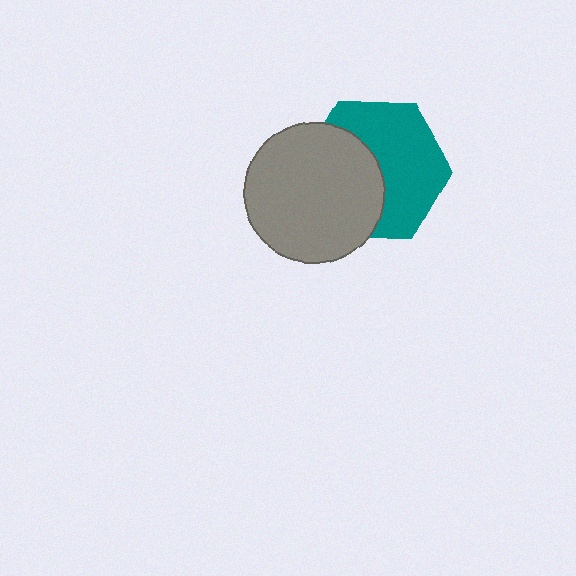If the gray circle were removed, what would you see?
You would see the complete teal hexagon.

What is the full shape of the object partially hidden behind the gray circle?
The partially hidden object is a teal hexagon.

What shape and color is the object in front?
The object in front is a gray circle.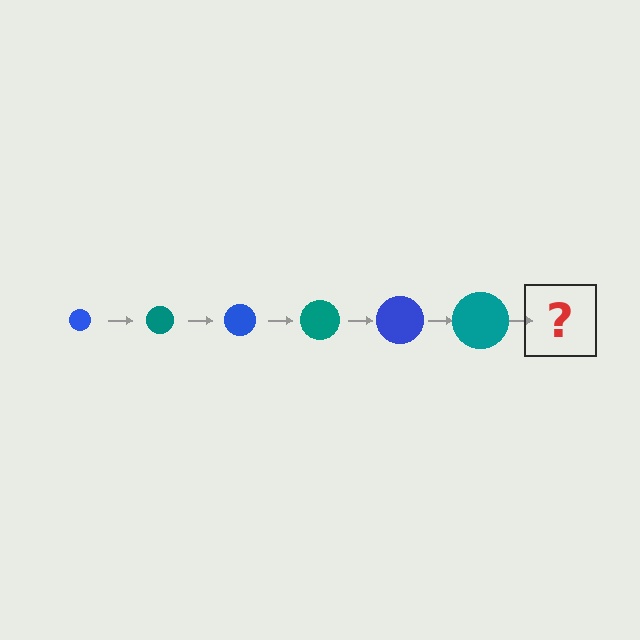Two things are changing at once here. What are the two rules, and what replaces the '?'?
The two rules are that the circle grows larger each step and the color cycles through blue and teal. The '?' should be a blue circle, larger than the previous one.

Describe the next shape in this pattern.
It should be a blue circle, larger than the previous one.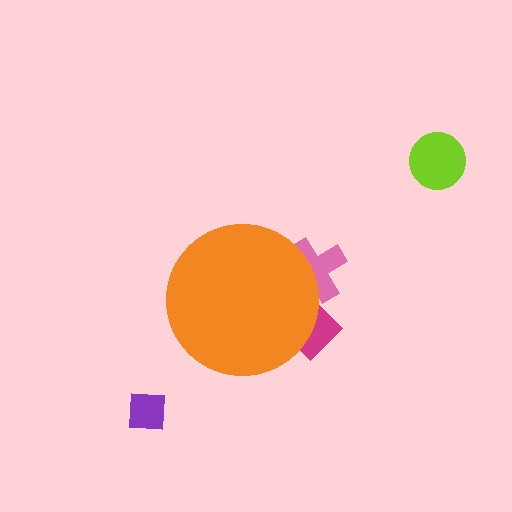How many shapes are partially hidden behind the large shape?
2 shapes are partially hidden.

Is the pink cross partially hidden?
Yes, the pink cross is partially hidden behind the orange circle.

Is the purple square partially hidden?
No, the purple square is fully visible.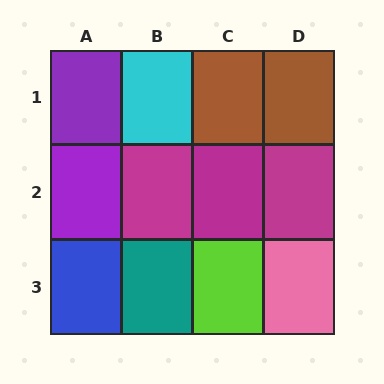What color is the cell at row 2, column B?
Magenta.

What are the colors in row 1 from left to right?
Purple, cyan, brown, brown.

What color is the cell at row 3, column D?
Pink.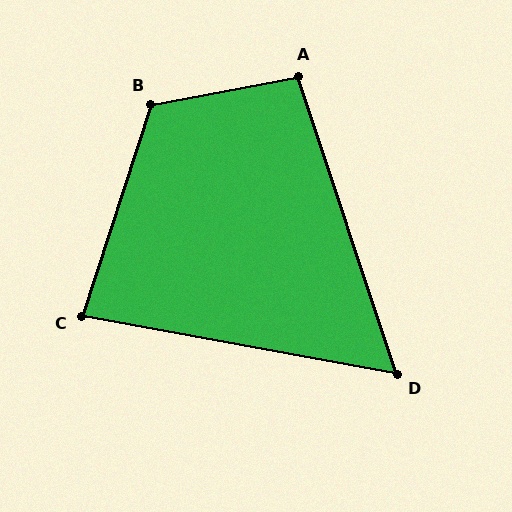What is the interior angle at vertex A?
Approximately 98 degrees (obtuse).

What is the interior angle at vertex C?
Approximately 82 degrees (acute).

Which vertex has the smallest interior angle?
D, at approximately 61 degrees.